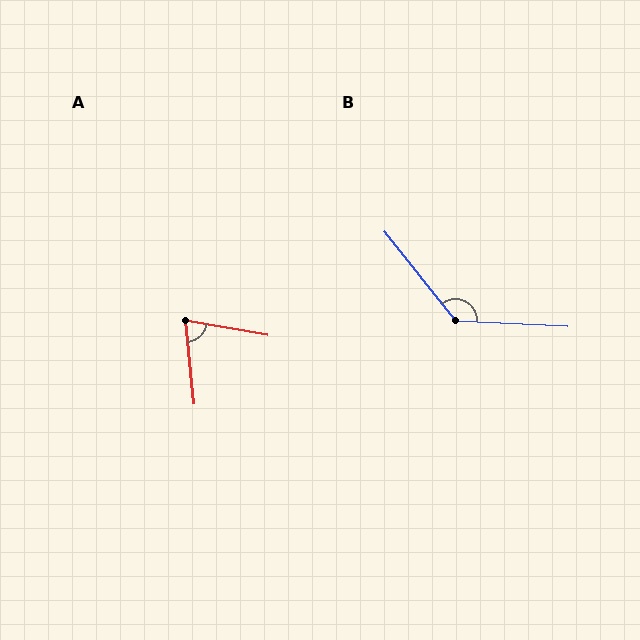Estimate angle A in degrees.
Approximately 74 degrees.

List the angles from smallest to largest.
A (74°), B (131°).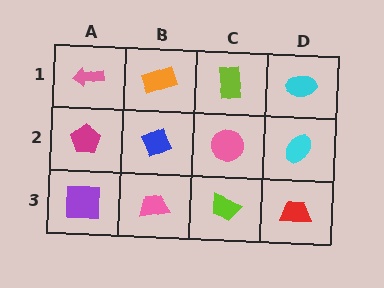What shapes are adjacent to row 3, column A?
A magenta pentagon (row 2, column A), a pink trapezoid (row 3, column B).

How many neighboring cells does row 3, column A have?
2.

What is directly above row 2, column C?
A lime rectangle.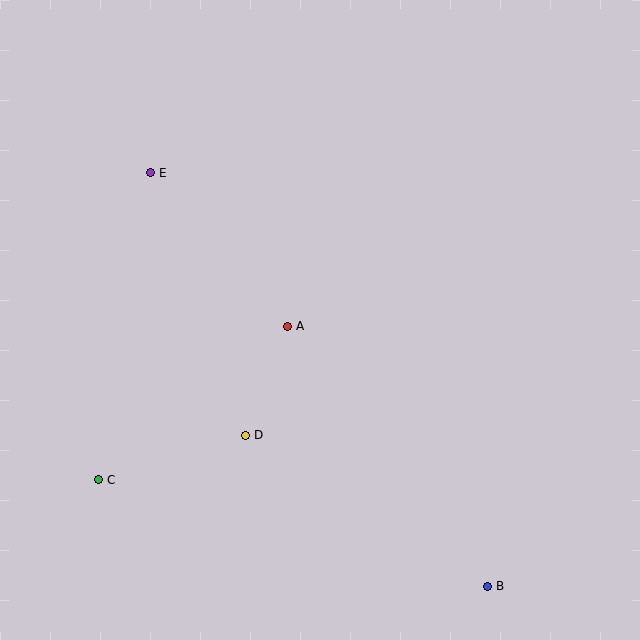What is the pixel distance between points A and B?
The distance between A and B is 328 pixels.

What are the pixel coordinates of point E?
Point E is at (150, 173).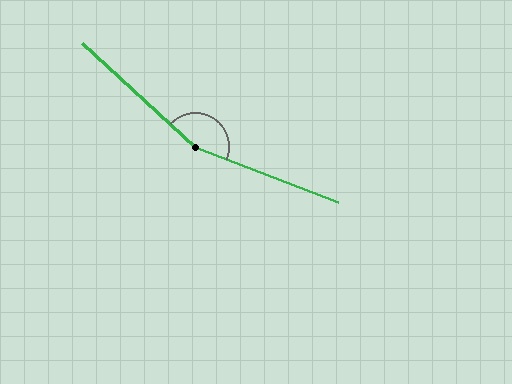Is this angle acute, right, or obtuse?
It is obtuse.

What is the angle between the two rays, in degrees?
Approximately 159 degrees.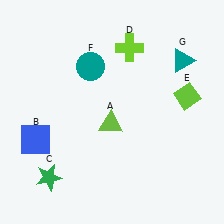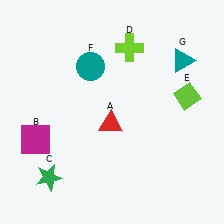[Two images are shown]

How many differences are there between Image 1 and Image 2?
There are 2 differences between the two images.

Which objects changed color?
A changed from lime to red. B changed from blue to magenta.